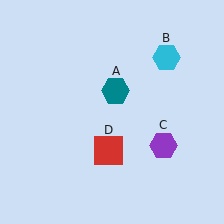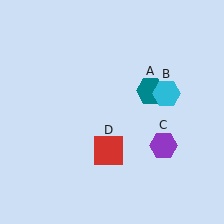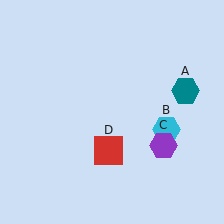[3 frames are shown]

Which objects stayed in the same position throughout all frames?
Purple hexagon (object C) and red square (object D) remained stationary.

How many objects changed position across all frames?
2 objects changed position: teal hexagon (object A), cyan hexagon (object B).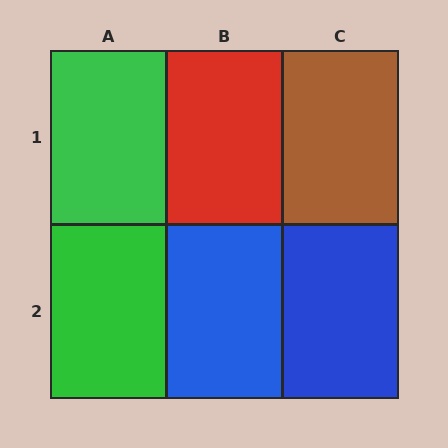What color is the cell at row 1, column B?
Red.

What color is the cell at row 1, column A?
Green.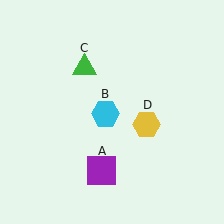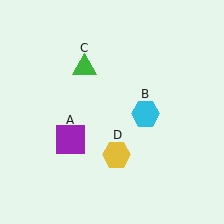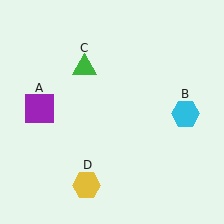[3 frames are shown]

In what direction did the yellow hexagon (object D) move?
The yellow hexagon (object D) moved down and to the left.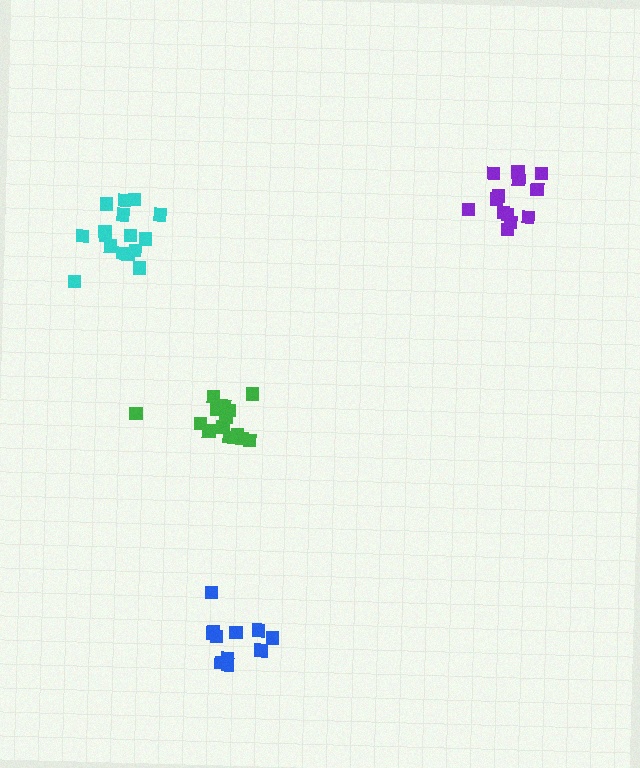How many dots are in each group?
Group 1: 12 dots, Group 2: 16 dots, Group 3: 13 dots, Group 4: 14 dots (55 total).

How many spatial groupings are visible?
There are 4 spatial groupings.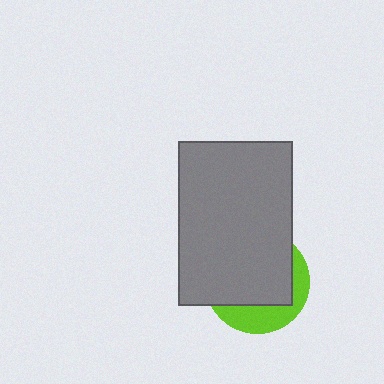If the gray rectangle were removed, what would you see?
You would see the complete lime circle.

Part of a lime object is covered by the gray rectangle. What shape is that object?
It is a circle.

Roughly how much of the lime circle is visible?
A small part of it is visible (roughly 31%).